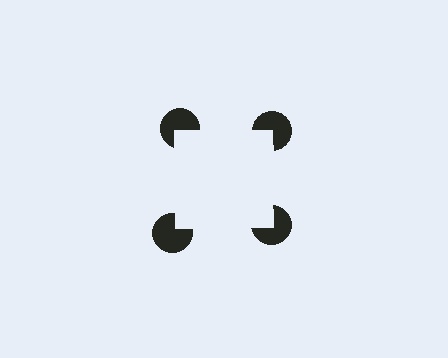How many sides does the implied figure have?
4 sides.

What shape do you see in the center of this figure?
An illusory square — its edges are inferred from the aligned wedge cuts in the pac-man discs, not physically drawn.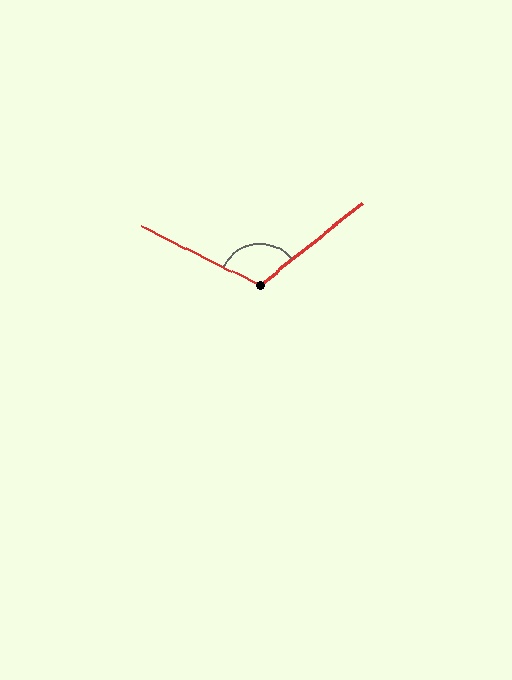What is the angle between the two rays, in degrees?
Approximately 115 degrees.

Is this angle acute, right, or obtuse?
It is obtuse.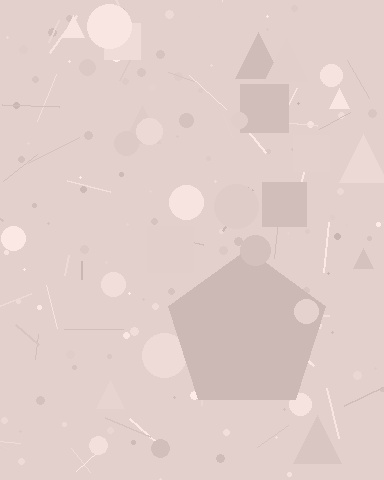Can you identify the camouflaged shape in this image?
The camouflaged shape is a pentagon.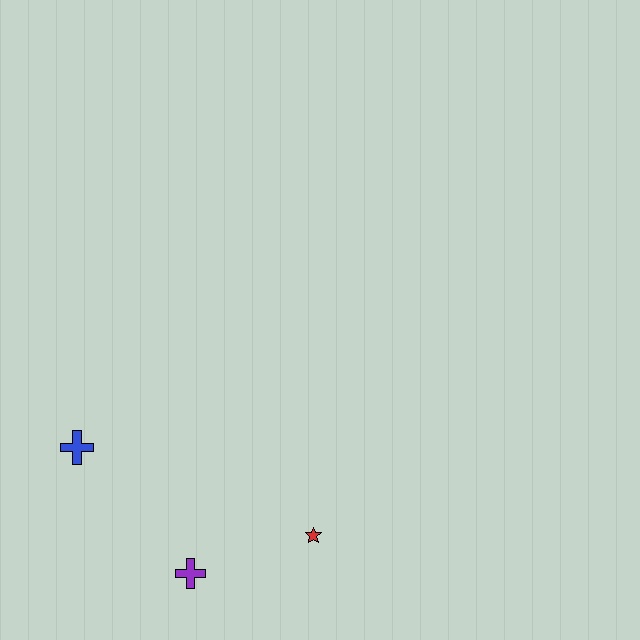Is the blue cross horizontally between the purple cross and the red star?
No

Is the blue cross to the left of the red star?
Yes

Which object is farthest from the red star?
The blue cross is farthest from the red star.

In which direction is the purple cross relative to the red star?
The purple cross is to the left of the red star.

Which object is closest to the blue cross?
The purple cross is closest to the blue cross.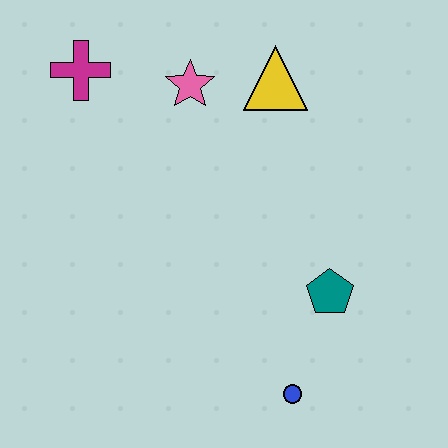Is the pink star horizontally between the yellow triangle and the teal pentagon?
No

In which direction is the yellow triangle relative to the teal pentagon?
The yellow triangle is above the teal pentagon.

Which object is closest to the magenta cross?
The pink star is closest to the magenta cross.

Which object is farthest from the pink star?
The blue circle is farthest from the pink star.